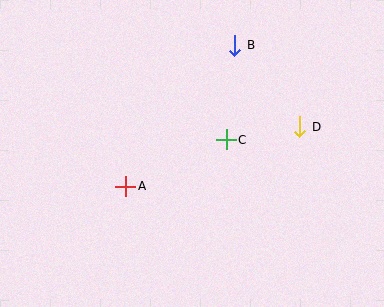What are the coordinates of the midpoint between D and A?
The midpoint between D and A is at (213, 156).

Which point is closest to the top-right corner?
Point D is closest to the top-right corner.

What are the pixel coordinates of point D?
Point D is at (300, 127).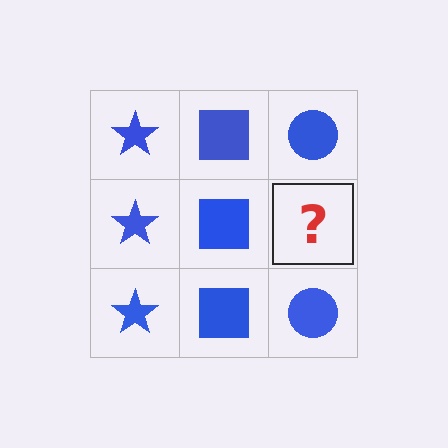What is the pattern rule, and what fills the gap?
The rule is that each column has a consistent shape. The gap should be filled with a blue circle.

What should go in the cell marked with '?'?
The missing cell should contain a blue circle.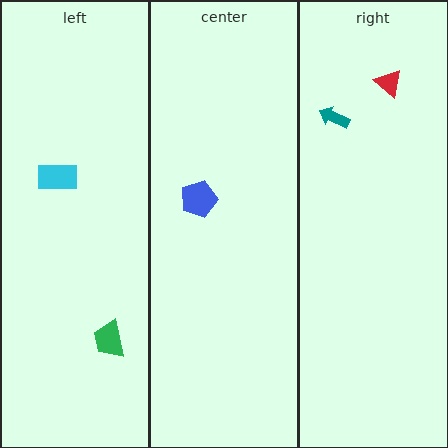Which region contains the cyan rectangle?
The left region.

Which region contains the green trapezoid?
The left region.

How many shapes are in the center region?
1.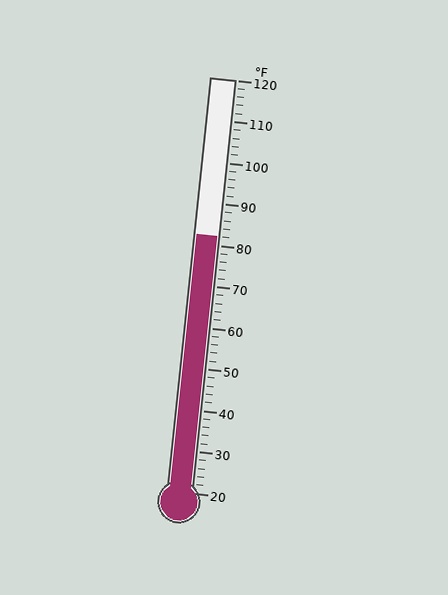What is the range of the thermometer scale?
The thermometer scale ranges from 20°F to 120°F.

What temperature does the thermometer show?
The thermometer shows approximately 82°F.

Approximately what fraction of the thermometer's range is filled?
The thermometer is filled to approximately 60% of its range.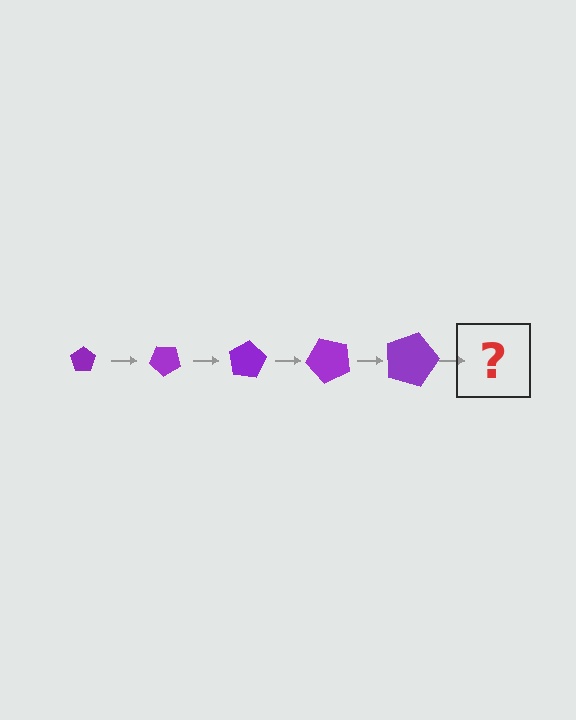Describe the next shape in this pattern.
It should be a pentagon, larger than the previous one and rotated 200 degrees from the start.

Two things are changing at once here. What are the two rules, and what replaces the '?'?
The two rules are that the pentagon grows larger each step and it rotates 40 degrees each step. The '?' should be a pentagon, larger than the previous one and rotated 200 degrees from the start.